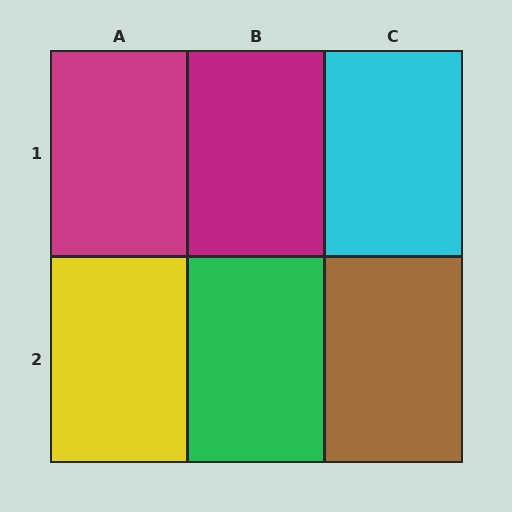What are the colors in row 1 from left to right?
Magenta, magenta, cyan.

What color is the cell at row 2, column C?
Brown.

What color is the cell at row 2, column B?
Green.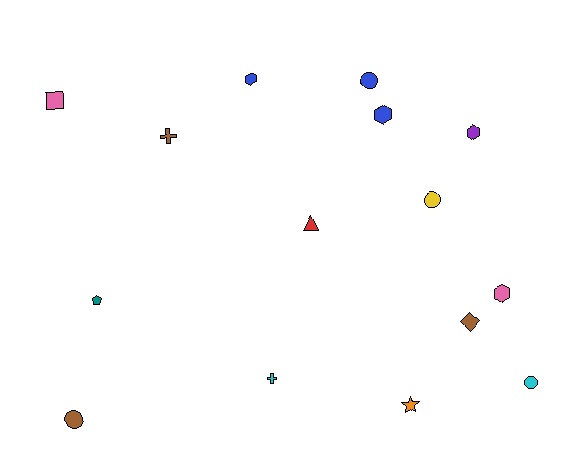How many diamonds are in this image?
There is 1 diamond.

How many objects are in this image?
There are 15 objects.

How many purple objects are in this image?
There is 1 purple object.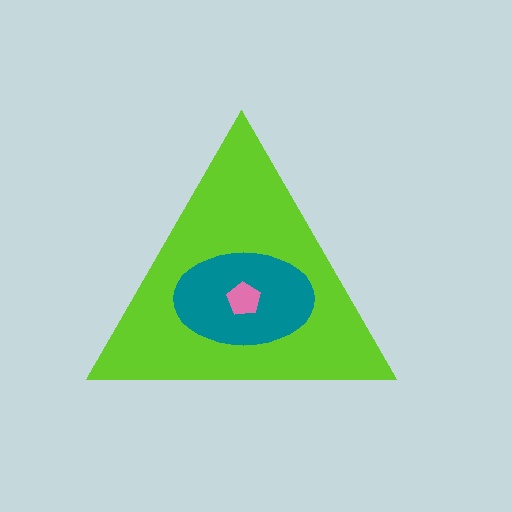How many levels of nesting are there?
3.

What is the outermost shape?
The lime triangle.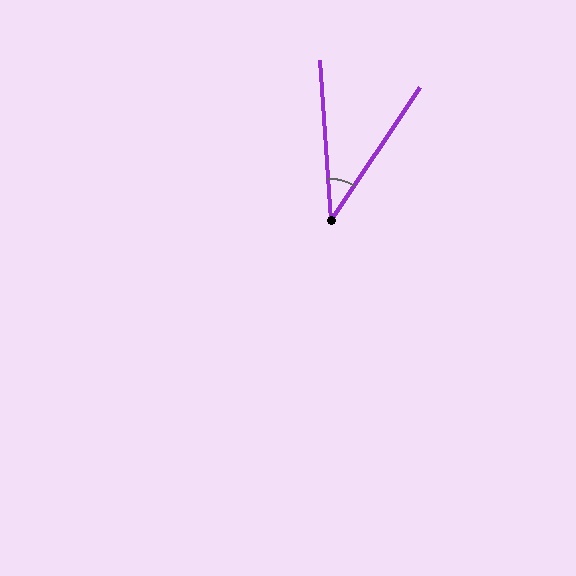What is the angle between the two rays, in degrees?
Approximately 38 degrees.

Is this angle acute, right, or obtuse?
It is acute.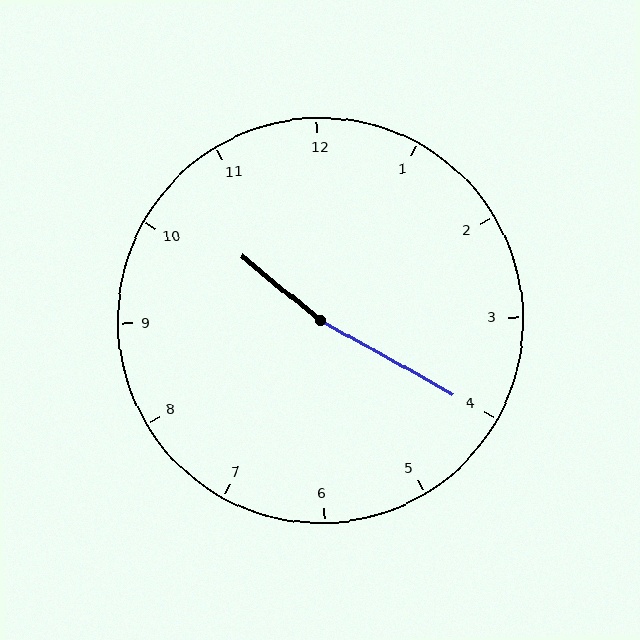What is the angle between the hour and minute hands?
Approximately 170 degrees.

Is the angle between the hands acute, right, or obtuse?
It is obtuse.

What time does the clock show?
10:20.